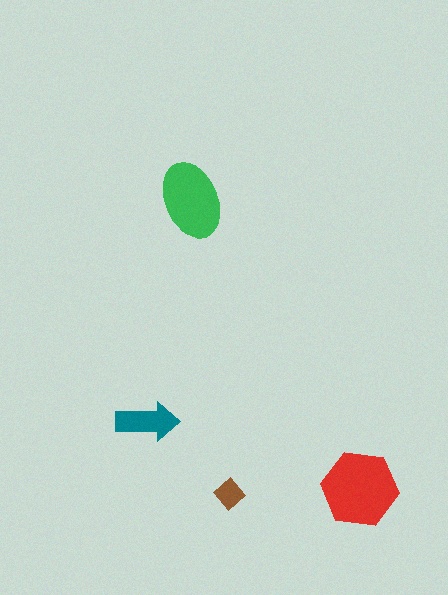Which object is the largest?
The red hexagon.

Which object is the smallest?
The brown diamond.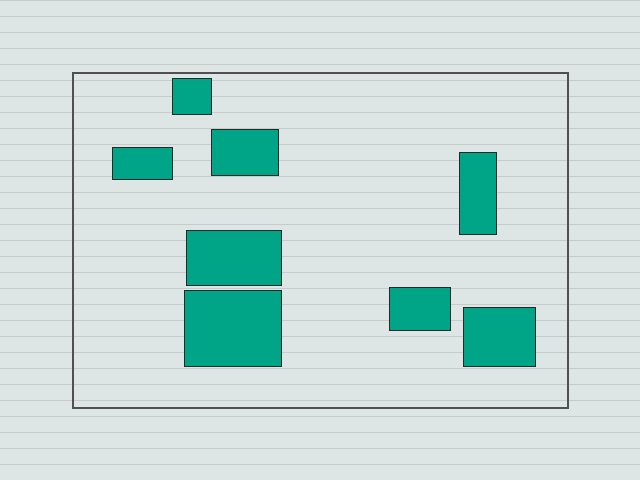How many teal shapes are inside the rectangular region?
8.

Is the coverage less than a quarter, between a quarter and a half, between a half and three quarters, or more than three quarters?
Less than a quarter.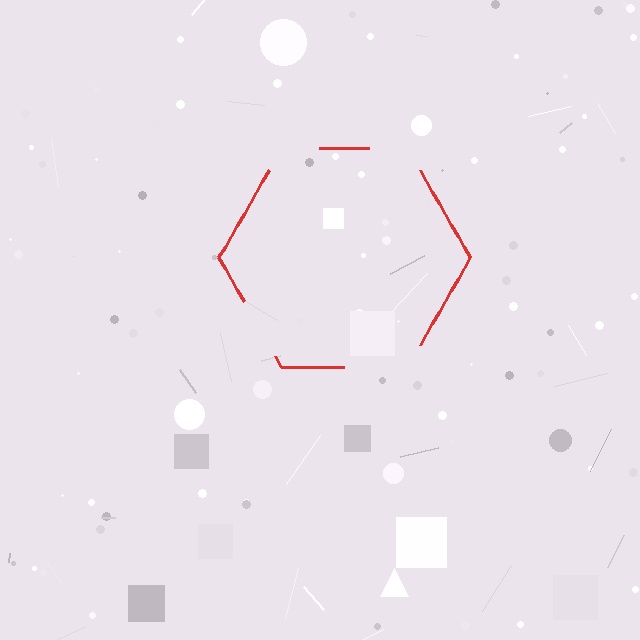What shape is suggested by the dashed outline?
The dashed outline suggests a hexagon.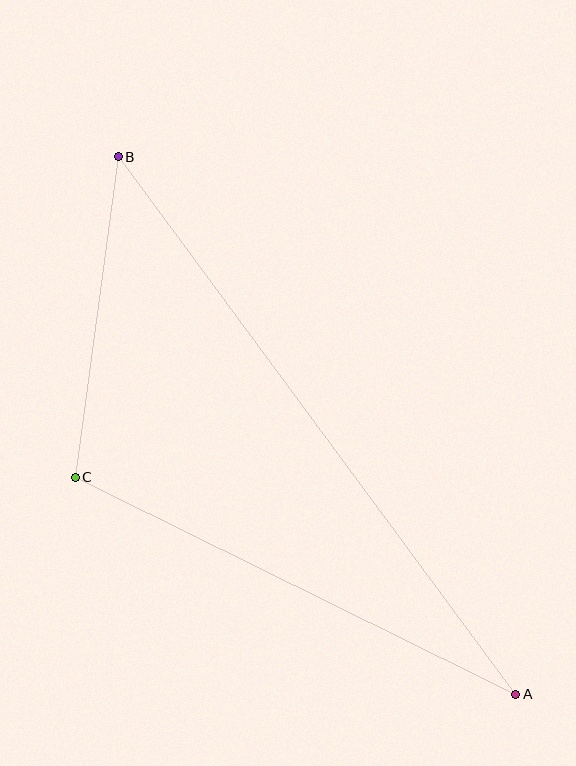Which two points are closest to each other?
Points B and C are closest to each other.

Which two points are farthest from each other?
Points A and B are farthest from each other.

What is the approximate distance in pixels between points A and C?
The distance between A and C is approximately 491 pixels.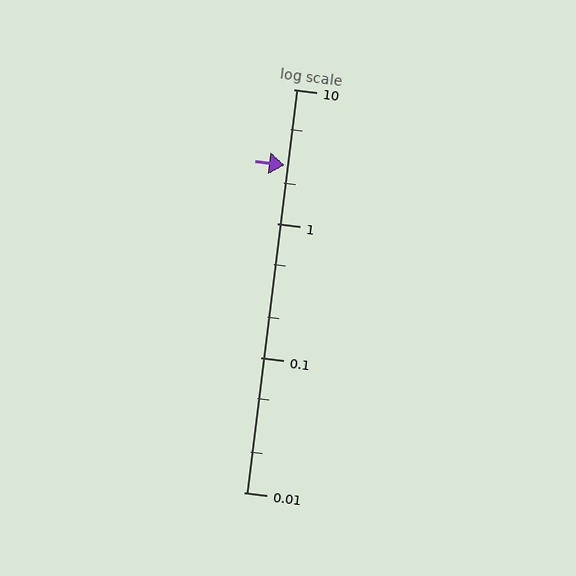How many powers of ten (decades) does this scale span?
The scale spans 3 decades, from 0.01 to 10.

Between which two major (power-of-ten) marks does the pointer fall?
The pointer is between 1 and 10.